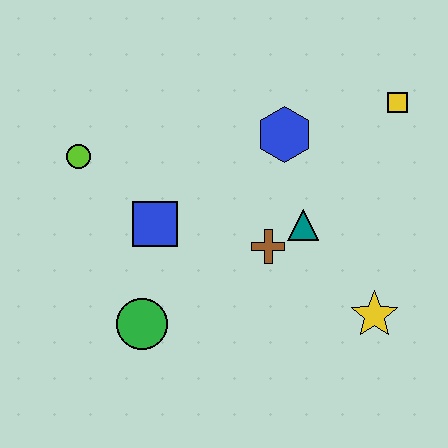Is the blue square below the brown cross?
No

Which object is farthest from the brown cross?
The lime circle is farthest from the brown cross.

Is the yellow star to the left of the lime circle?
No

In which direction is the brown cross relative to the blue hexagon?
The brown cross is below the blue hexagon.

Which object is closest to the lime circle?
The blue square is closest to the lime circle.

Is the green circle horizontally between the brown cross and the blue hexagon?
No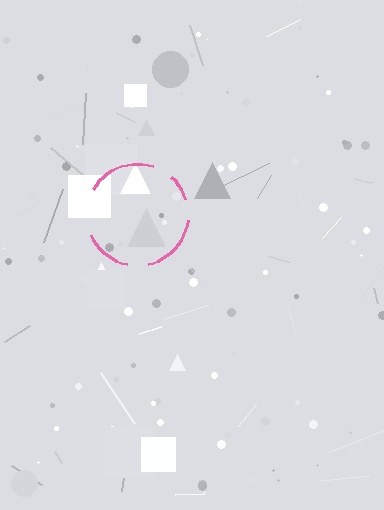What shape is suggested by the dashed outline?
The dashed outline suggests a circle.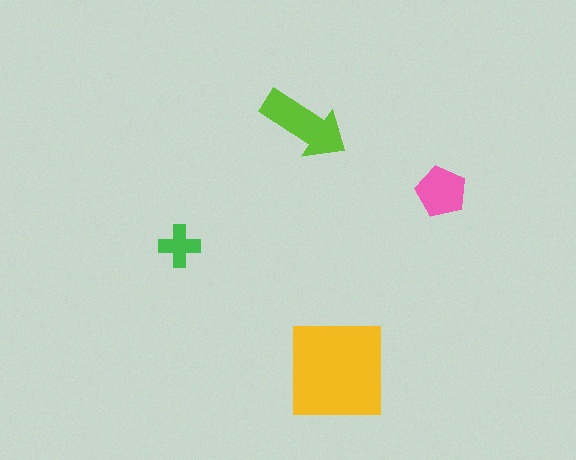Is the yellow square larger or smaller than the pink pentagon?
Larger.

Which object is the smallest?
The green cross.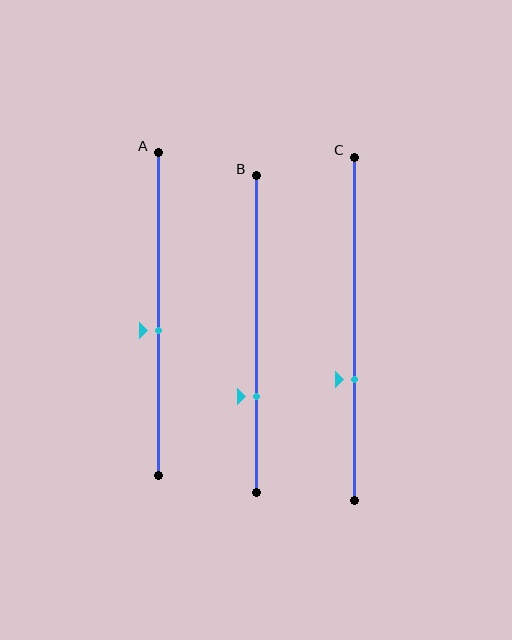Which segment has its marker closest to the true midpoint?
Segment A has its marker closest to the true midpoint.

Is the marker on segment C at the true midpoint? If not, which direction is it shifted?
No, the marker on segment C is shifted downward by about 15% of the segment length.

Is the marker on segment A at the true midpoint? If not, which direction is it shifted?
No, the marker on segment A is shifted downward by about 5% of the segment length.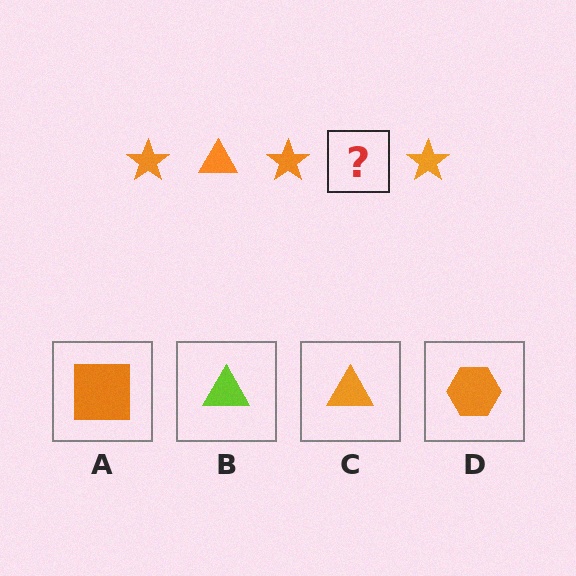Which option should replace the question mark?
Option C.